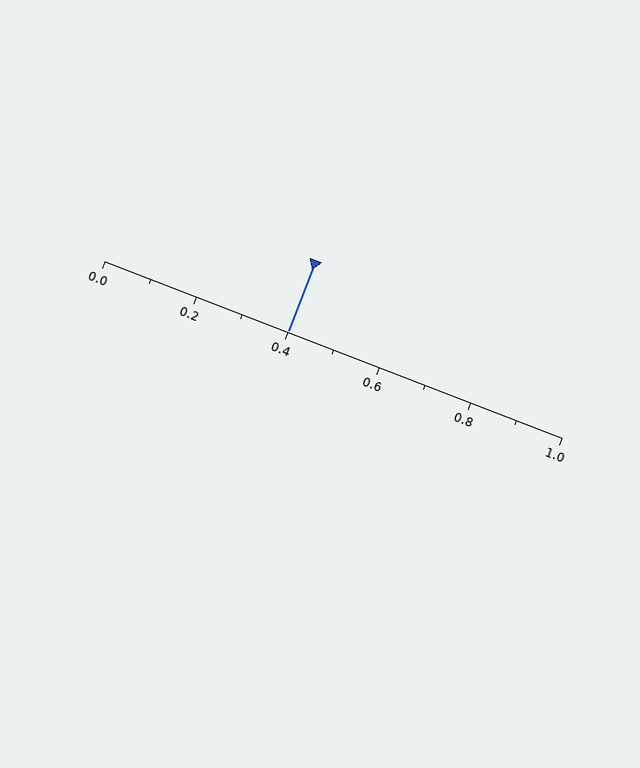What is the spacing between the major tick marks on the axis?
The major ticks are spaced 0.2 apart.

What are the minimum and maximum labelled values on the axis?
The axis runs from 0.0 to 1.0.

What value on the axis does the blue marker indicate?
The marker indicates approximately 0.4.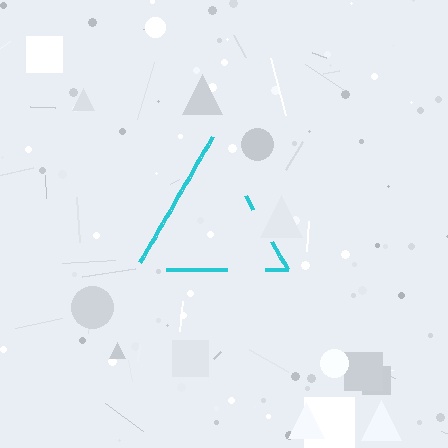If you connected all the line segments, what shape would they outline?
They would outline a triangle.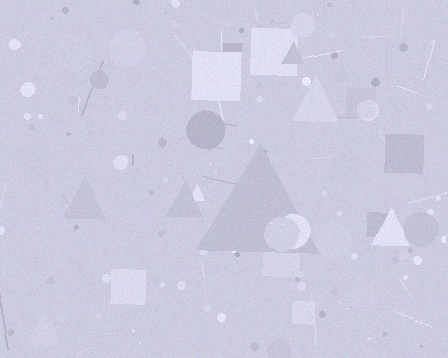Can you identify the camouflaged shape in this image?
The camouflaged shape is a triangle.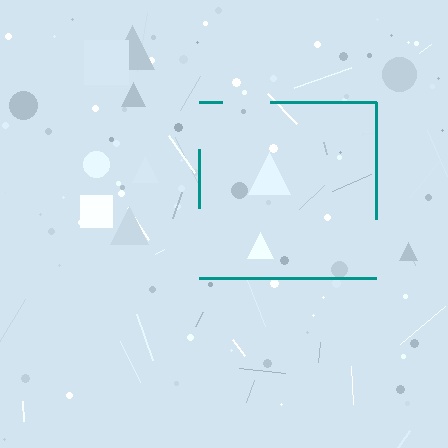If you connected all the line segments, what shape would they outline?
They would outline a square.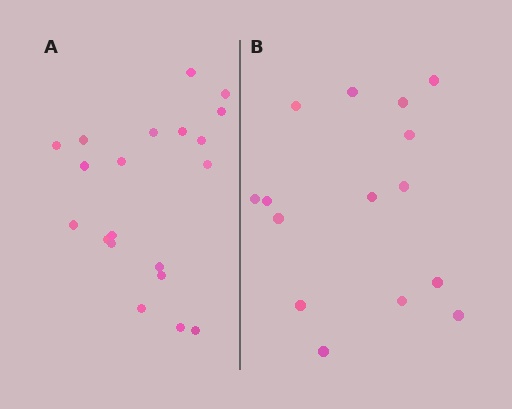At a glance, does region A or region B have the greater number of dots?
Region A (the left region) has more dots.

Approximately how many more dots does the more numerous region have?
Region A has about 5 more dots than region B.